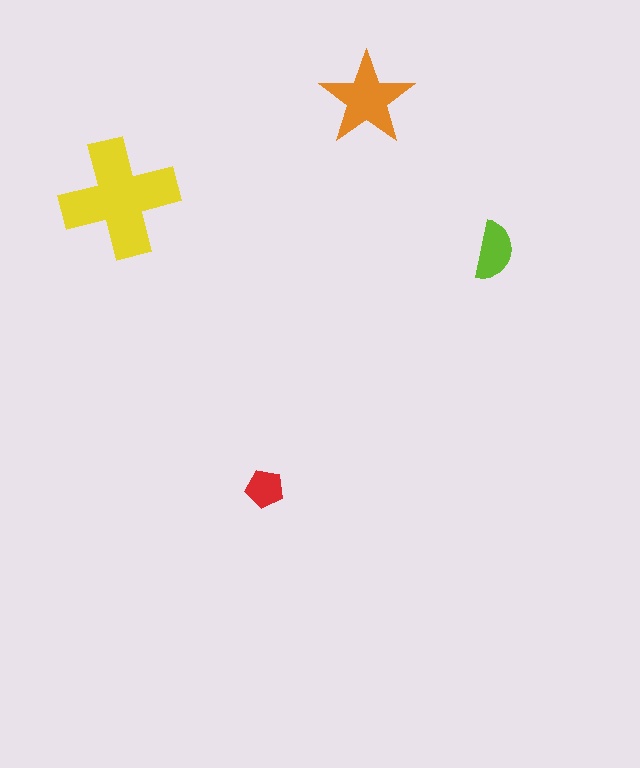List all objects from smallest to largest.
The red pentagon, the lime semicircle, the orange star, the yellow cross.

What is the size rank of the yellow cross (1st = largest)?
1st.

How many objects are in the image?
There are 4 objects in the image.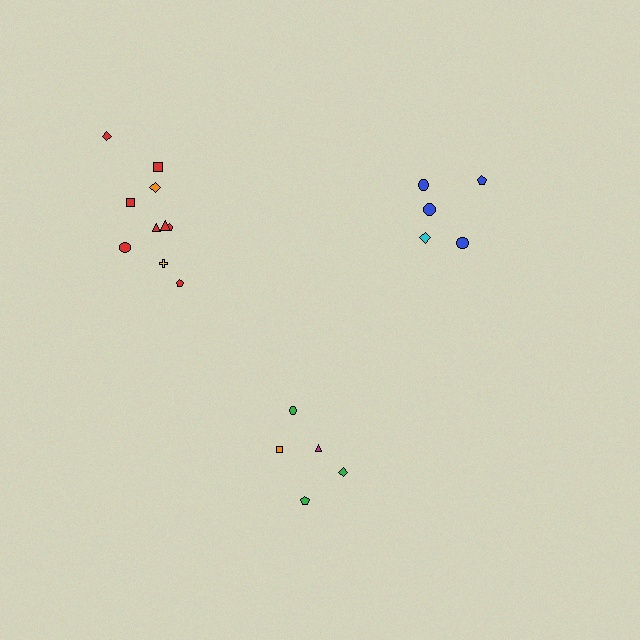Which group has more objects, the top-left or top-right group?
The top-left group.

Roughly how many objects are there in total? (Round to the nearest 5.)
Roughly 20 objects in total.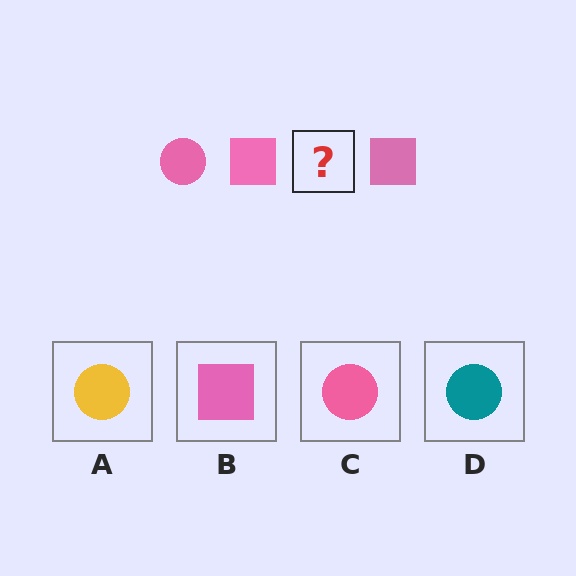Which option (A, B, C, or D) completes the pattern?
C.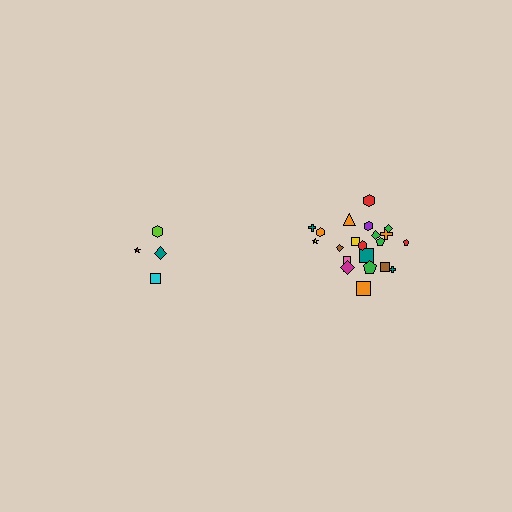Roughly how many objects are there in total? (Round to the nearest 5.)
Roughly 25 objects in total.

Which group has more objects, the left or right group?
The right group.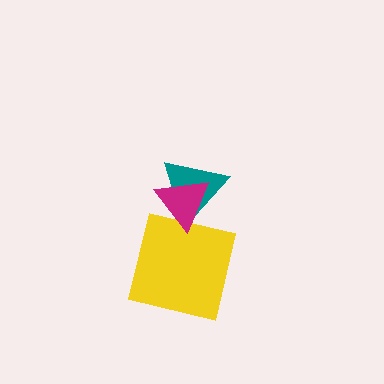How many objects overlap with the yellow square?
1 object overlaps with the yellow square.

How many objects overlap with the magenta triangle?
2 objects overlap with the magenta triangle.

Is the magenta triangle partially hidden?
No, no other shape covers it.